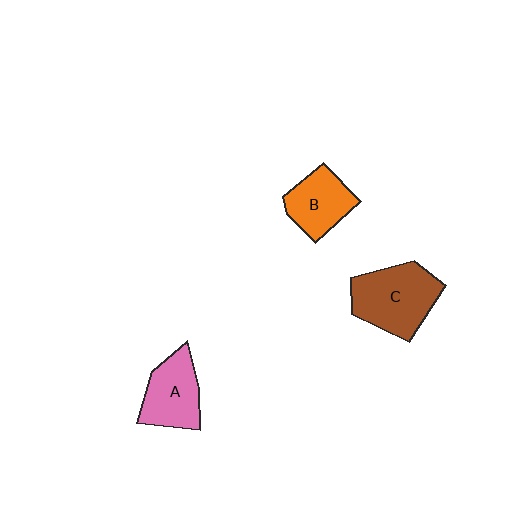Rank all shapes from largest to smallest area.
From largest to smallest: C (brown), A (pink), B (orange).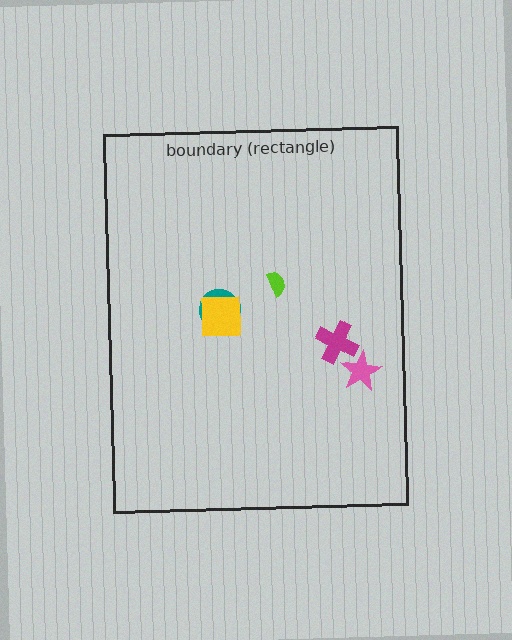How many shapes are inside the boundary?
5 inside, 0 outside.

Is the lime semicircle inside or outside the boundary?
Inside.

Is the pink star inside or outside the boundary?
Inside.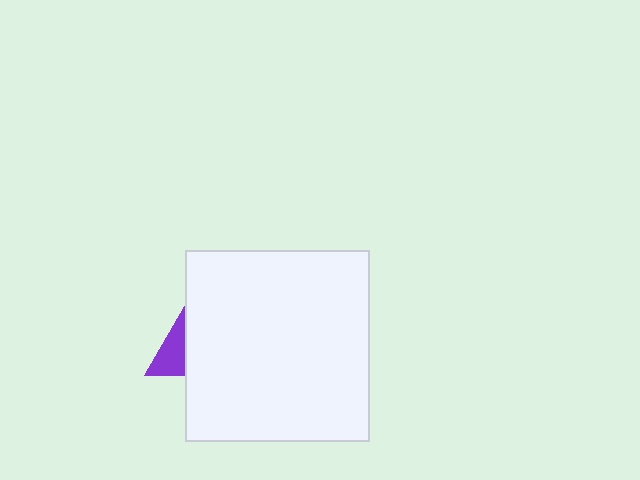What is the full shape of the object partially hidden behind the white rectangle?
The partially hidden object is a purple triangle.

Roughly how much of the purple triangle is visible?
A small part of it is visible (roughly 33%).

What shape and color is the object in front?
The object in front is a white rectangle.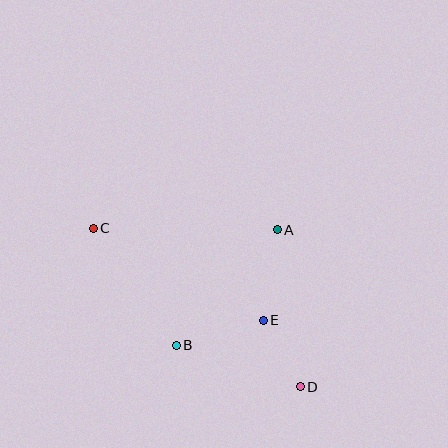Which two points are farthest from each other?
Points C and D are farthest from each other.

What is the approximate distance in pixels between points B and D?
The distance between B and D is approximately 131 pixels.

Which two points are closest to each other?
Points D and E are closest to each other.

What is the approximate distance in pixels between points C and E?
The distance between C and E is approximately 193 pixels.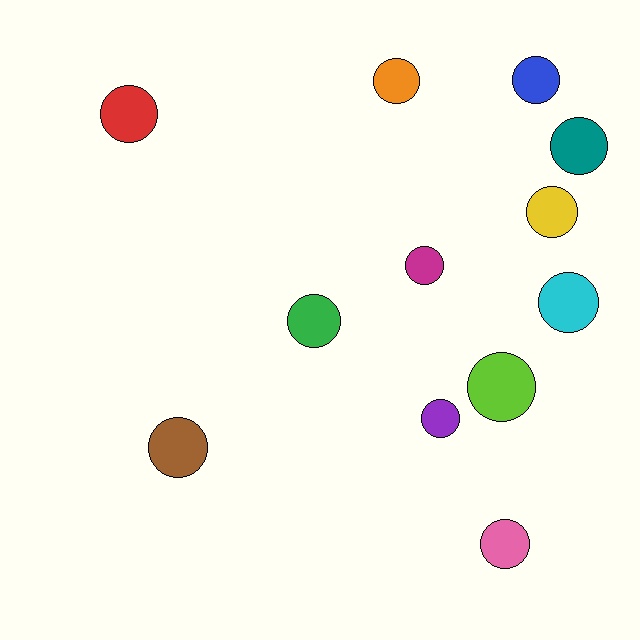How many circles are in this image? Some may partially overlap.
There are 12 circles.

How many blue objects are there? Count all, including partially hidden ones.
There is 1 blue object.